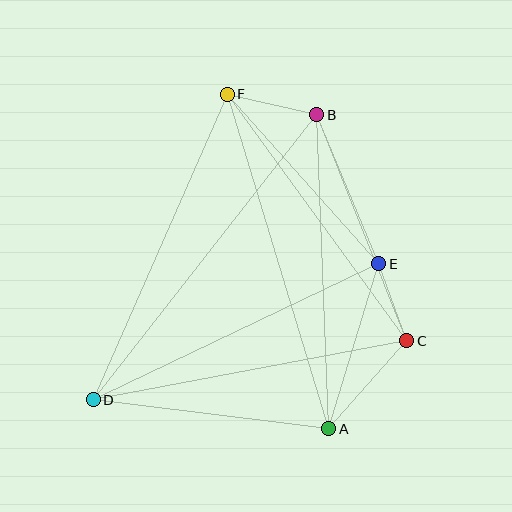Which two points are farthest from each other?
Points B and D are farthest from each other.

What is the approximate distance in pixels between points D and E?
The distance between D and E is approximately 317 pixels.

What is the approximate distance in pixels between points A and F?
The distance between A and F is approximately 350 pixels.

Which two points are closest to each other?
Points C and E are closest to each other.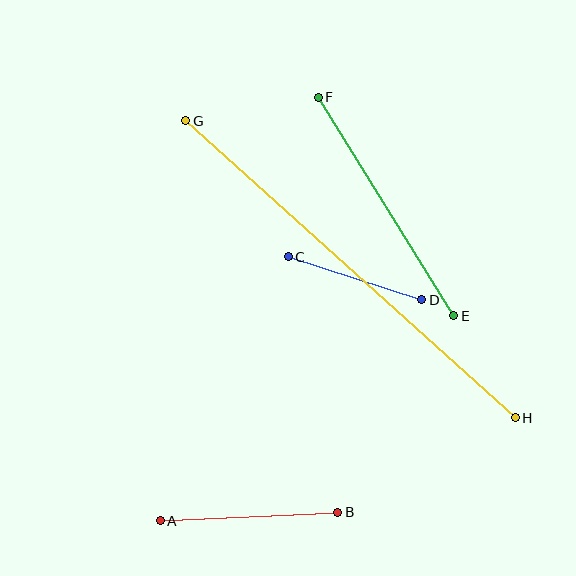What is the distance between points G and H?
The distance is approximately 444 pixels.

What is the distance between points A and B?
The distance is approximately 178 pixels.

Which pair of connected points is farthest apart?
Points G and H are farthest apart.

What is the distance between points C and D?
The distance is approximately 140 pixels.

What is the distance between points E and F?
The distance is approximately 257 pixels.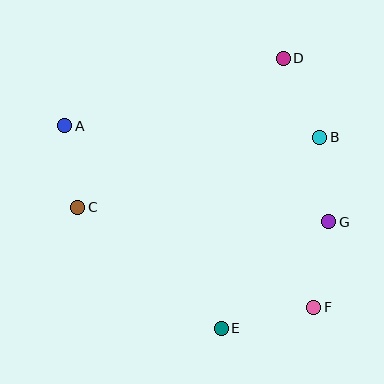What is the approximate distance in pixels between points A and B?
The distance between A and B is approximately 255 pixels.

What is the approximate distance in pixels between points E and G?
The distance between E and G is approximately 151 pixels.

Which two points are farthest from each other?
Points A and F are farthest from each other.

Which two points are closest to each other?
Points A and C are closest to each other.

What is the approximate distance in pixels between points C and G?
The distance between C and G is approximately 251 pixels.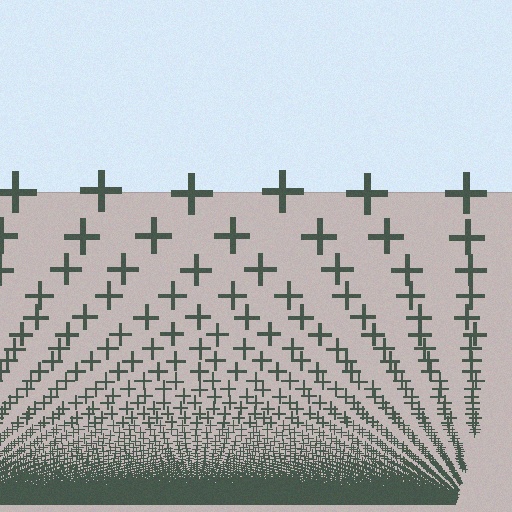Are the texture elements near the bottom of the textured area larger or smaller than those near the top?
Smaller. The gradient is inverted — elements near the bottom are smaller and denser.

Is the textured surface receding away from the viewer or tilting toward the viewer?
The surface appears to tilt toward the viewer. Texture elements get larger and sparser toward the top.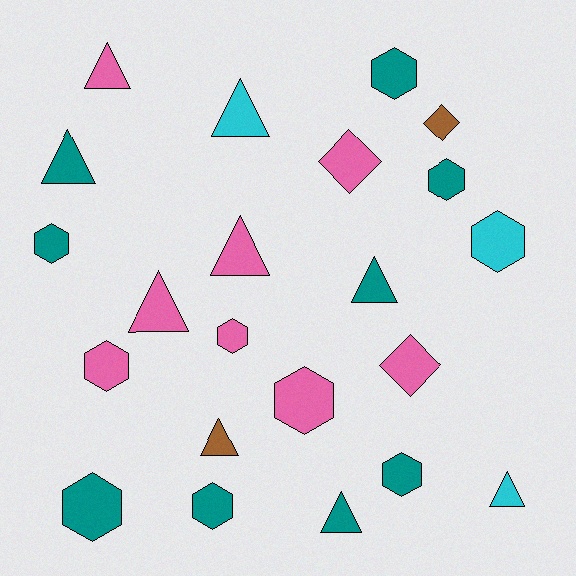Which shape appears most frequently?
Hexagon, with 10 objects.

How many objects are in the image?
There are 22 objects.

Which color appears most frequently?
Teal, with 9 objects.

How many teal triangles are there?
There are 3 teal triangles.